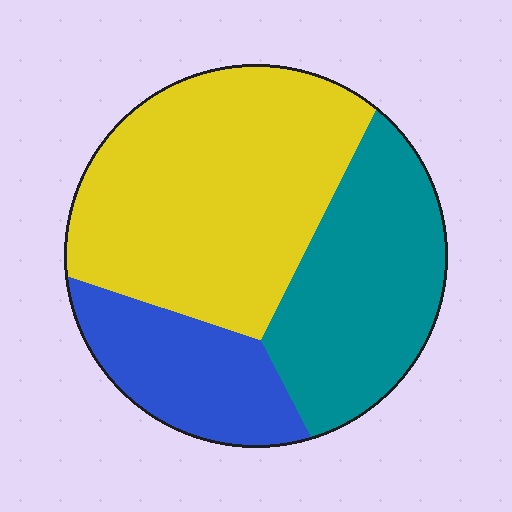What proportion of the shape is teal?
Teal takes up between a quarter and a half of the shape.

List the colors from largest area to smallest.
From largest to smallest: yellow, teal, blue.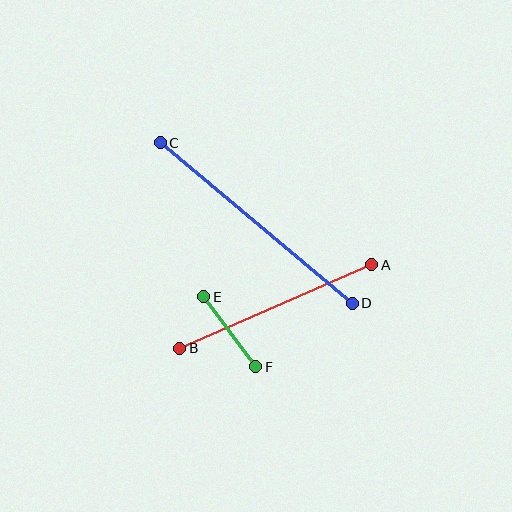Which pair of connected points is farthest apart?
Points C and D are farthest apart.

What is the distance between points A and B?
The distance is approximately 210 pixels.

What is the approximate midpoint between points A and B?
The midpoint is at approximately (276, 306) pixels.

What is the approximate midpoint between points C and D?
The midpoint is at approximately (256, 223) pixels.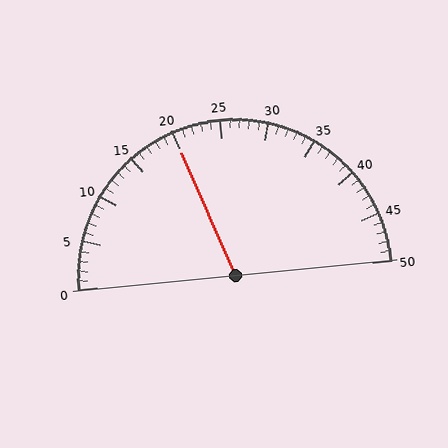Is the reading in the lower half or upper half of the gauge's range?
The reading is in the lower half of the range (0 to 50).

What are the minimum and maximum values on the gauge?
The gauge ranges from 0 to 50.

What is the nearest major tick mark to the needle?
The nearest major tick mark is 20.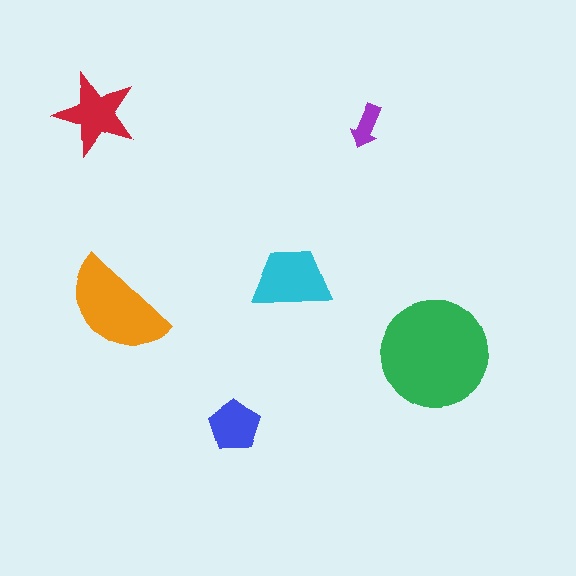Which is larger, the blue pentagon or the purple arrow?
The blue pentagon.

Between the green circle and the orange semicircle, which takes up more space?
The green circle.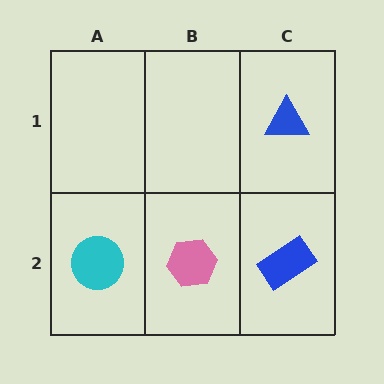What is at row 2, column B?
A pink hexagon.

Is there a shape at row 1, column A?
No, that cell is empty.